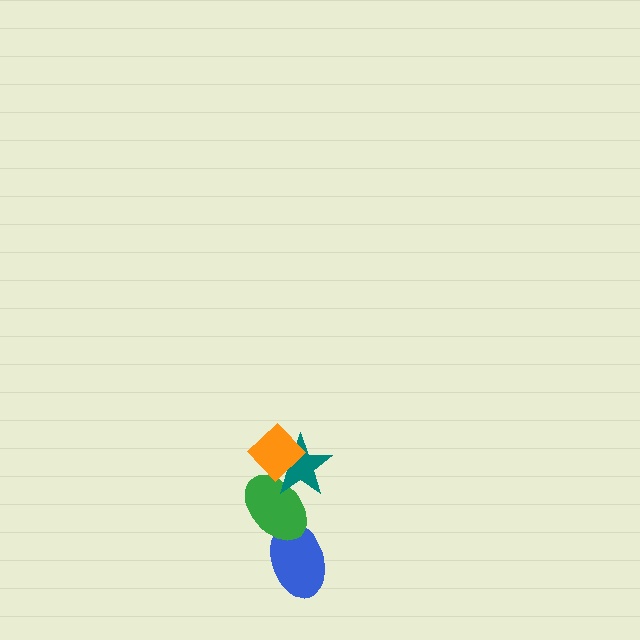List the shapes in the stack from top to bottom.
From top to bottom: the orange diamond, the teal star, the green ellipse, the blue ellipse.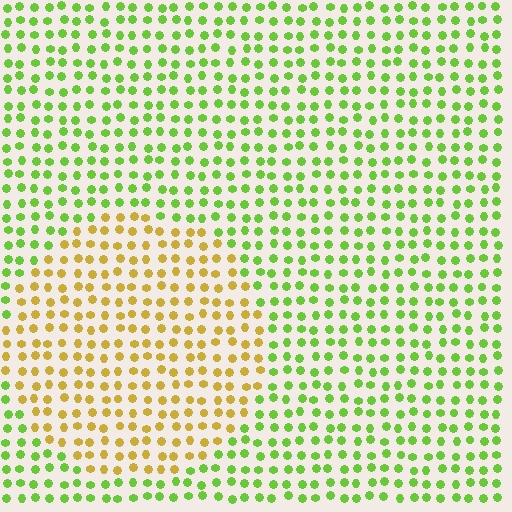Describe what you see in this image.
The image is filled with small lime elements in a uniform arrangement. A circle-shaped region is visible where the elements are tinted to a slightly different hue, forming a subtle color boundary.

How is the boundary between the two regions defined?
The boundary is defined purely by a slight shift in hue (about 52 degrees). Spacing, size, and orientation are identical on both sides.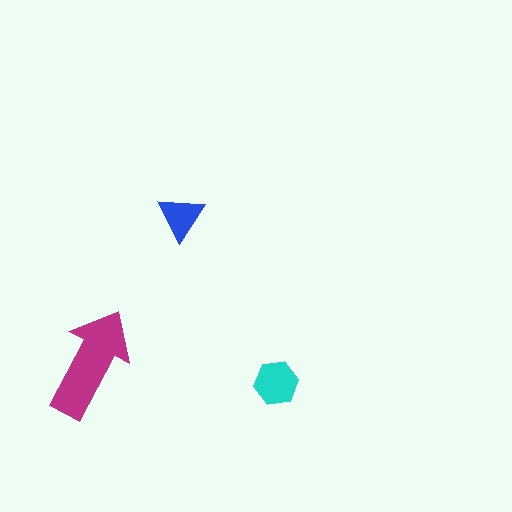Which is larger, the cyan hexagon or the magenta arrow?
The magenta arrow.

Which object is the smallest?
The blue triangle.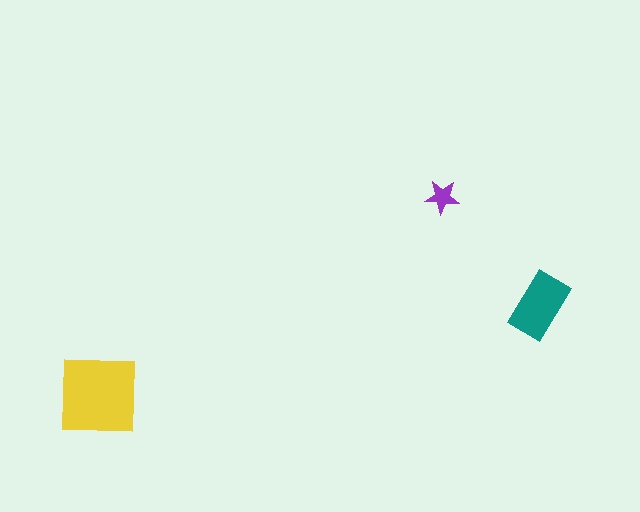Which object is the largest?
The yellow square.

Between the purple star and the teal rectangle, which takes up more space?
The teal rectangle.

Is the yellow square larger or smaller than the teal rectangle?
Larger.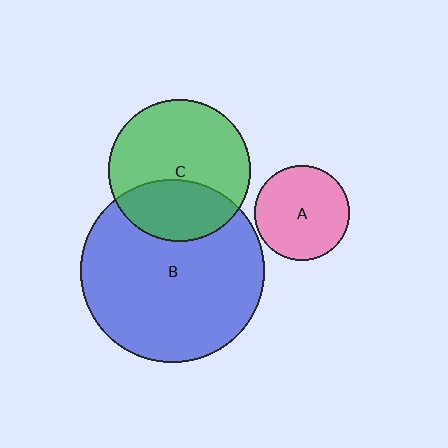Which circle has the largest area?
Circle B (blue).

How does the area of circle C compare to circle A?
Approximately 2.2 times.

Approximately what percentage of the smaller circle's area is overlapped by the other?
Approximately 35%.